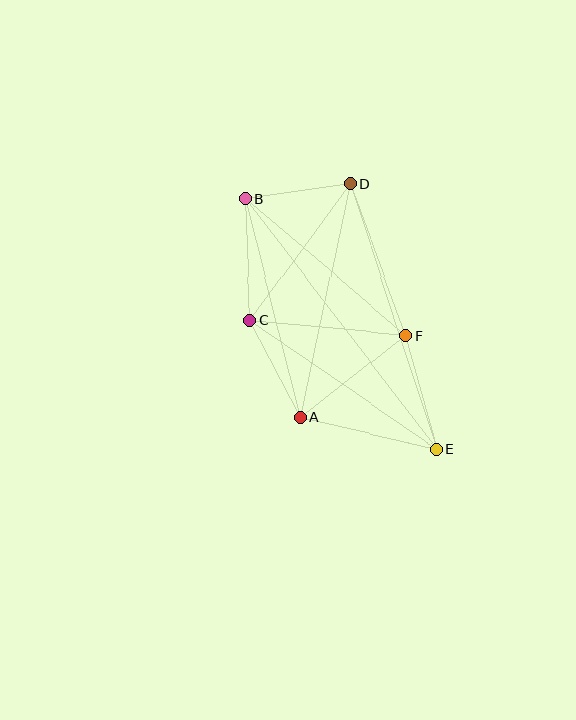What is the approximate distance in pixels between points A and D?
The distance between A and D is approximately 239 pixels.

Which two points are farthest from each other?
Points B and E are farthest from each other.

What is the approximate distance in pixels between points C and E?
The distance between C and E is approximately 227 pixels.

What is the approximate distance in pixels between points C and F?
The distance between C and F is approximately 157 pixels.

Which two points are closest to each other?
Points B and D are closest to each other.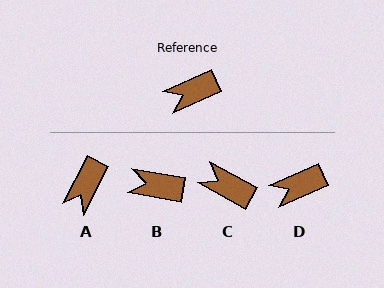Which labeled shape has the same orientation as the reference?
D.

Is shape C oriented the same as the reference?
No, it is off by about 53 degrees.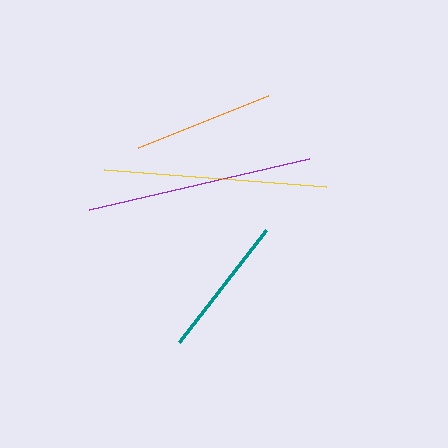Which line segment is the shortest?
The orange line is the shortest at approximately 139 pixels.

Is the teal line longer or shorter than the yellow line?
The yellow line is longer than the teal line.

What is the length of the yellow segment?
The yellow segment is approximately 223 pixels long.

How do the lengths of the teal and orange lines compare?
The teal and orange lines are approximately the same length.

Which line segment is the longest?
The purple line is the longest at approximately 225 pixels.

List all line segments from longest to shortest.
From longest to shortest: purple, yellow, teal, orange.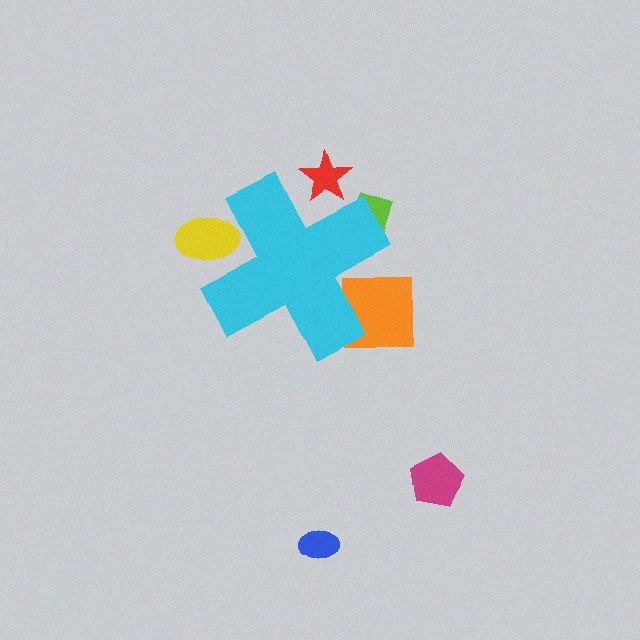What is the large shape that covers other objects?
A cyan cross.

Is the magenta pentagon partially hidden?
No, the magenta pentagon is fully visible.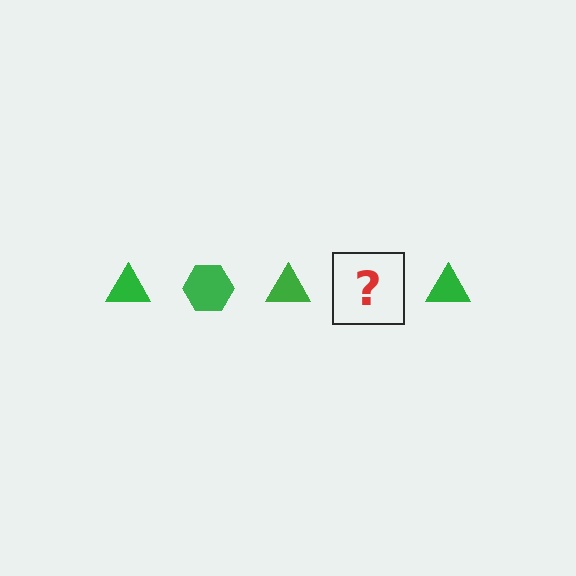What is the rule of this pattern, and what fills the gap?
The rule is that the pattern cycles through triangle, hexagon shapes in green. The gap should be filled with a green hexagon.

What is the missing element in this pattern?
The missing element is a green hexagon.